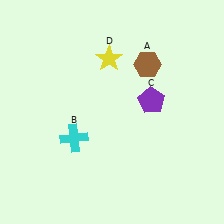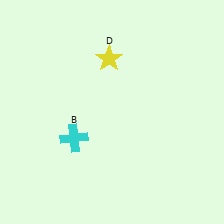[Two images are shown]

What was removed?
The purple pentagon (C), the brown hexagon (A) were removed in Image 2.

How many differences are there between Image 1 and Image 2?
There are 2 differences between the two images.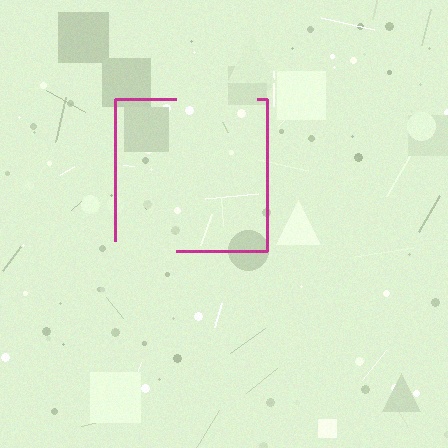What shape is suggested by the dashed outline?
The dashed outline suggests a square.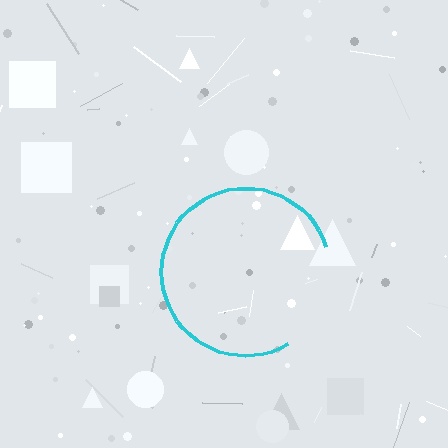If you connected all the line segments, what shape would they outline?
They would outline a circle.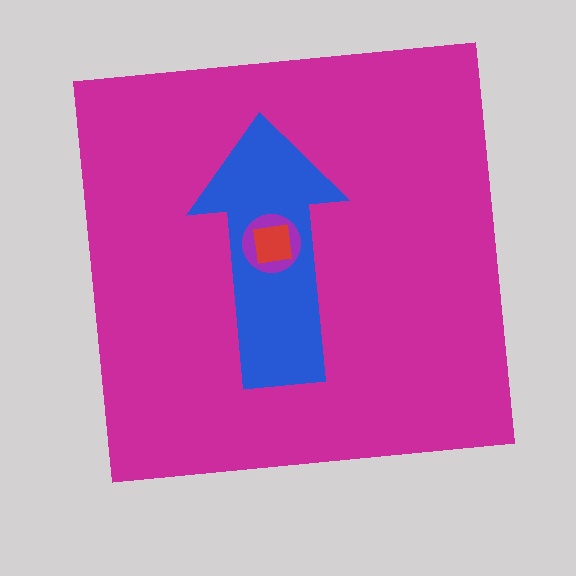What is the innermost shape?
The red square.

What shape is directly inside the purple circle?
The red square.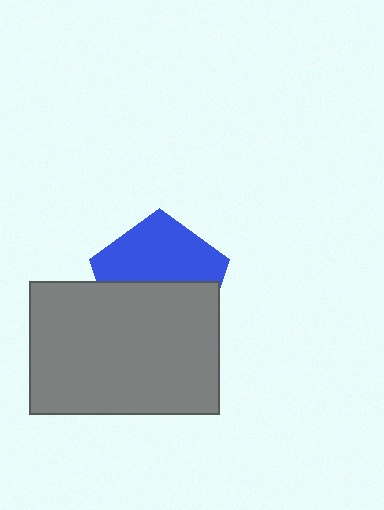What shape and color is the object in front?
The object in front is a gray rectangle.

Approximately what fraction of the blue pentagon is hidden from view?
Roughly 49% of the blue pentagon is hidden behind the gray rectangle.